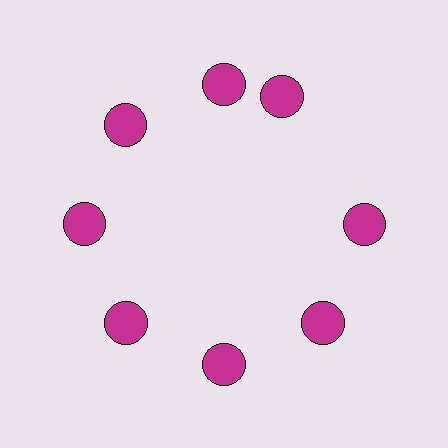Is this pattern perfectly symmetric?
No. The 8 magenta circles are arranged in a ring, but one element near the 2 o'clock position is rotated out of alignment along the ring, breaking the 8-fold rotational symmetry.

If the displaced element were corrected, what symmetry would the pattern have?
It would have 8-fold rotational symmetry — the pattern would map onto itself every 45 degrees.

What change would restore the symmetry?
The symmetry would be restored by rotating it back into even spacing with its neighbors so that all 8 circles sit at equal angles and equal distance from the center.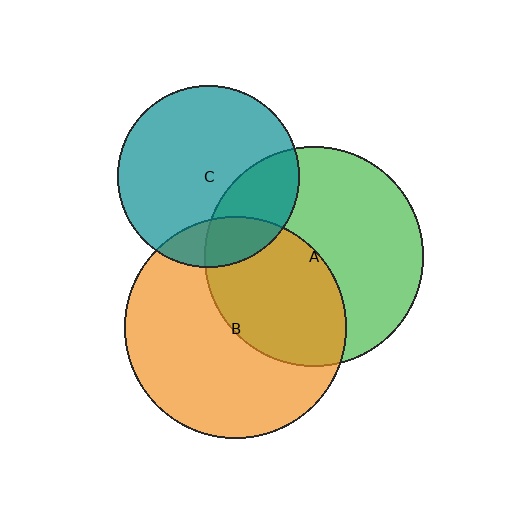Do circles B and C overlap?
Yes.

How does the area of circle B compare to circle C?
Approximately 1.5 times.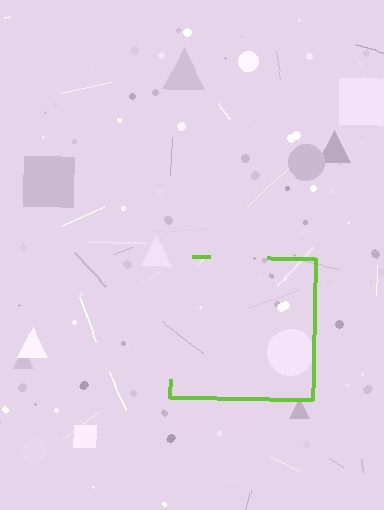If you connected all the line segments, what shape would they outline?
They would outline a square.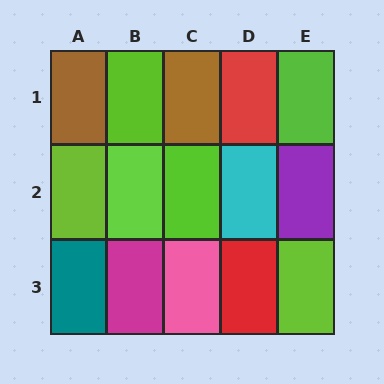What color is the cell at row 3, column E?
Lime.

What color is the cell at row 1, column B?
Lime.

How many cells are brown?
2 cells are brown.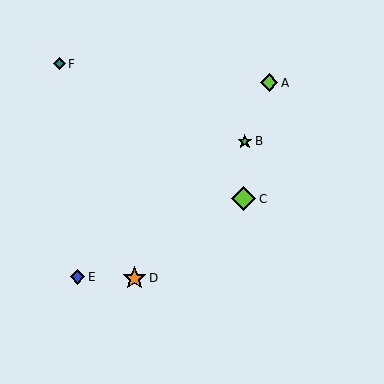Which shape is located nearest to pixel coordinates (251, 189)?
The lime diamond (labeled C) at (244, 199) is nearest to that location.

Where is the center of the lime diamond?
The center of the lime diamond is at (269, 83).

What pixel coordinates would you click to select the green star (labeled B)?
Click at (245, 141) to select the green star B.